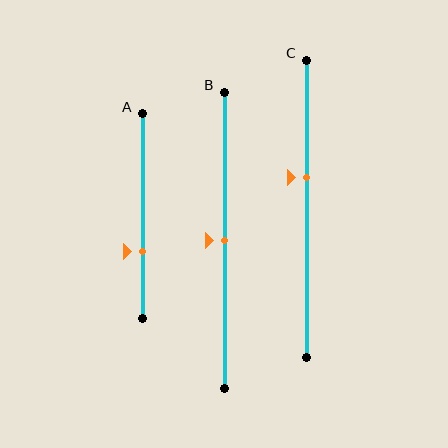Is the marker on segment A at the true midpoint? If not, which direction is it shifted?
No, the marker on segment A is shifted downward by about 18% of the segment length.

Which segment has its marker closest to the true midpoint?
Segment B has its marker closest to the true midpoint.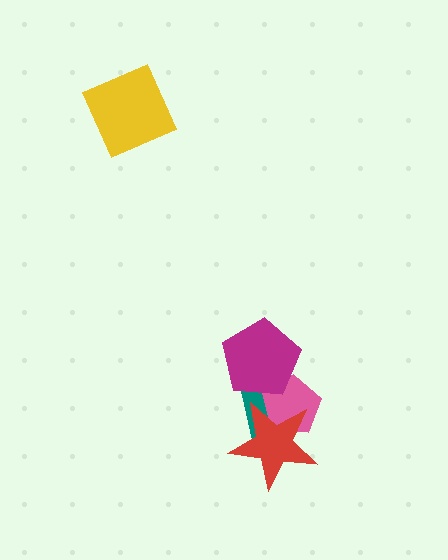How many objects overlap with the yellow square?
0 objects overlap with the yellow square.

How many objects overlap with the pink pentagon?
3 objects overlap with the pink pentagon.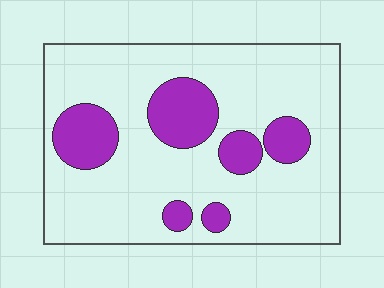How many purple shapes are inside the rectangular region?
6.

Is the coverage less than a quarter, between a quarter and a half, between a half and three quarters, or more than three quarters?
Less than a quarter.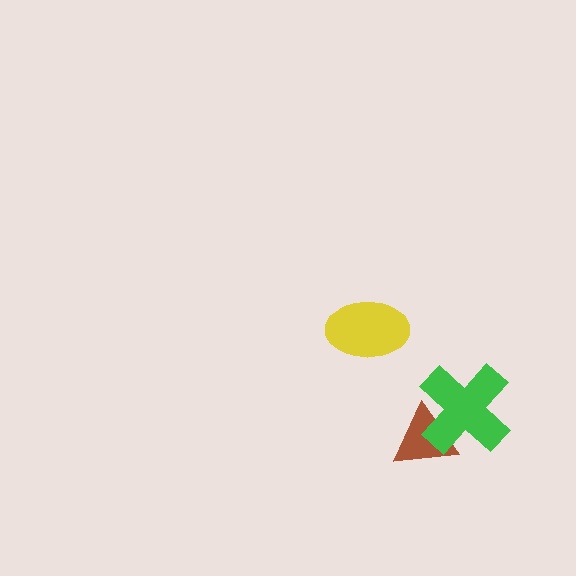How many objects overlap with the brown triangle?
1 object overlaps with the brown triangle.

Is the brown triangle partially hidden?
Yes, it is partially covered by another shape.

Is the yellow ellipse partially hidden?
No, no other shape covers it.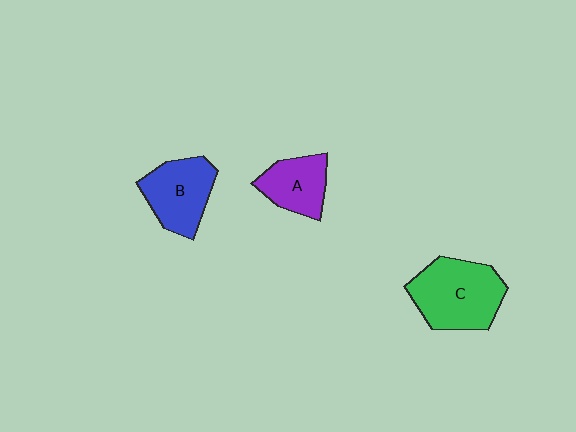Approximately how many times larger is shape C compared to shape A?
Approximately 1.7 times.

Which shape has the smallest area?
Shape A (purple).